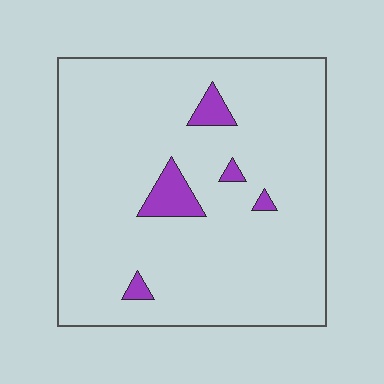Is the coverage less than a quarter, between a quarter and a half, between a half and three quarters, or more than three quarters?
Less than a quarter.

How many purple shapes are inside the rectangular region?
5.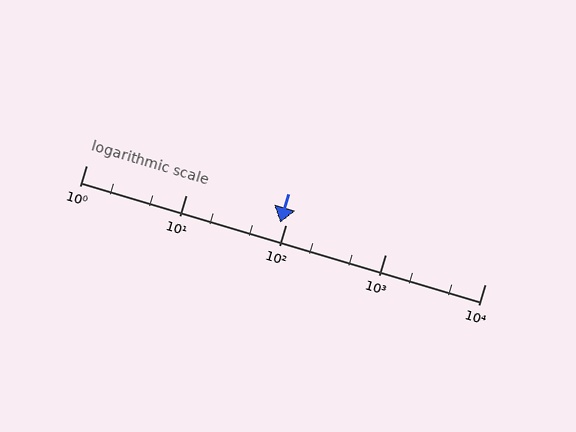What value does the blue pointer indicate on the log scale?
The pointer indicates approximately 88.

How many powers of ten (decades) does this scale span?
The scale spans 4 decades, from 1 to 10000.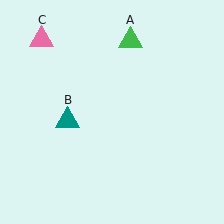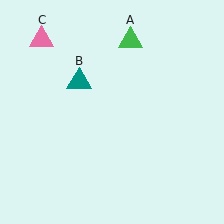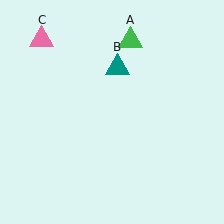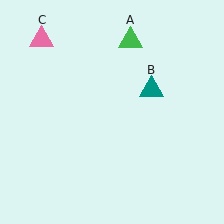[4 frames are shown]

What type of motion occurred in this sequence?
The teal triangle (object B) rotated clockwise around the center of the scene.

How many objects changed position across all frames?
1 object changed position: teal triangle (object B).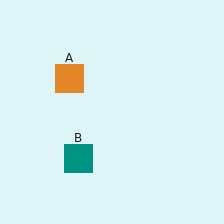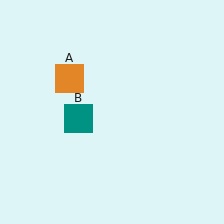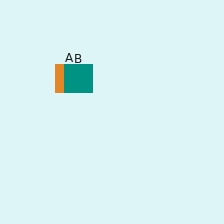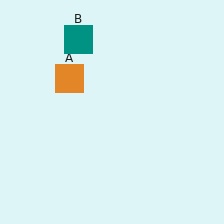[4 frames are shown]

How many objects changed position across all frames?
1 object changed position: teal square (object B).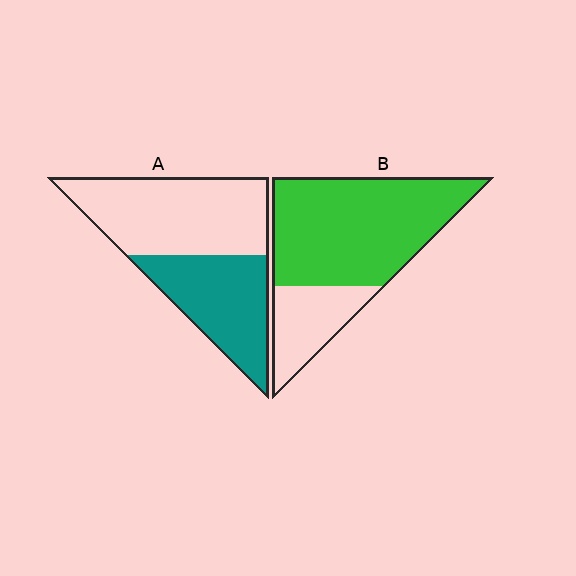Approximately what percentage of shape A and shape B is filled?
A is approximately 40% and B is approximately 75%.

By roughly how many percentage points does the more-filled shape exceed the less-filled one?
By roughly 30 percentage points (B over A).